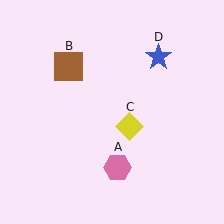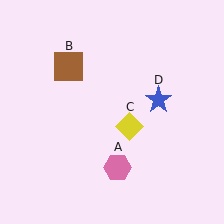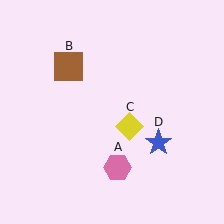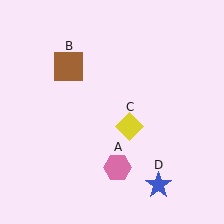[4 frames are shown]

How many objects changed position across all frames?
1 object changed position: blue star (object D).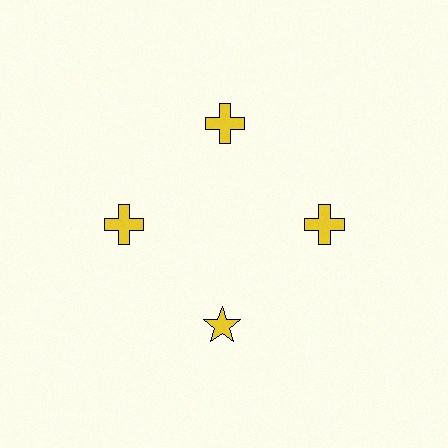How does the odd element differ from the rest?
It has a different shape: star instead of cross.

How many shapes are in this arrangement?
There are 4 shapes arranged in a ring pattern.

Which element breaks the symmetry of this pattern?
The yellow star at roughly the 6 o'clock position breaks the symmetry. All other shapes are yellow crosses.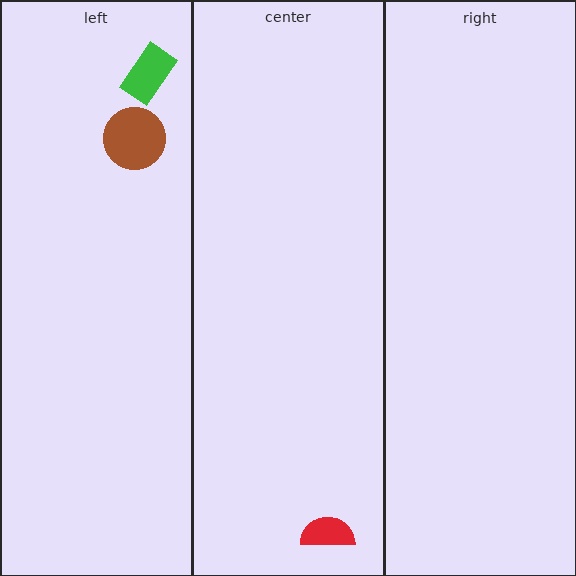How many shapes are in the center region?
1.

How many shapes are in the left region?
2.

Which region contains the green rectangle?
The left region.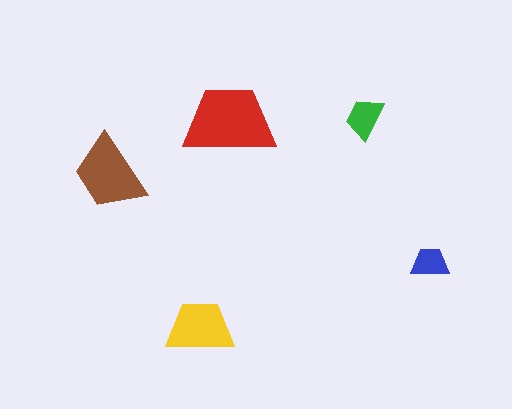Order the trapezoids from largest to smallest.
the red one, the brown one, the yellow one, the green one, the blue one.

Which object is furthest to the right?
The blue trapezoid is rightmost.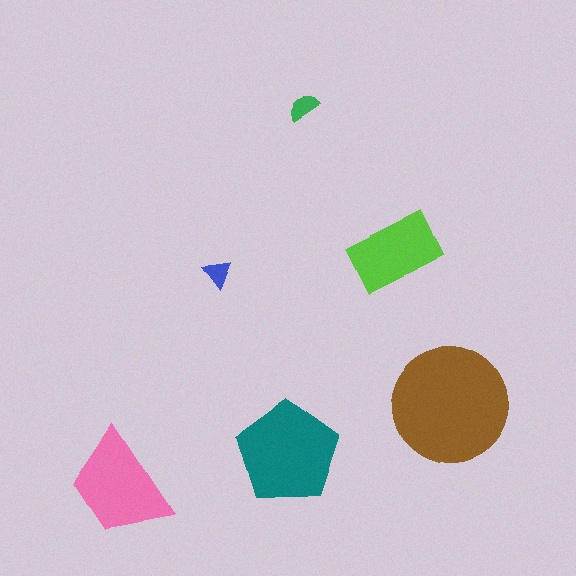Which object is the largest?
The brown circle.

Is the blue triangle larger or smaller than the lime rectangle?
Smaller.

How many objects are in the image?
There are 6 objects in the image.